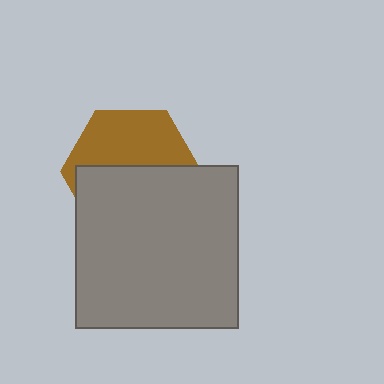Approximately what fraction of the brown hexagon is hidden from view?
Roughly 54% of the brown hexagon is hidden behind the gray square.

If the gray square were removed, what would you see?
You would see the complete brown hexagon.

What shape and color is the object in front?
The object in front is a gray square.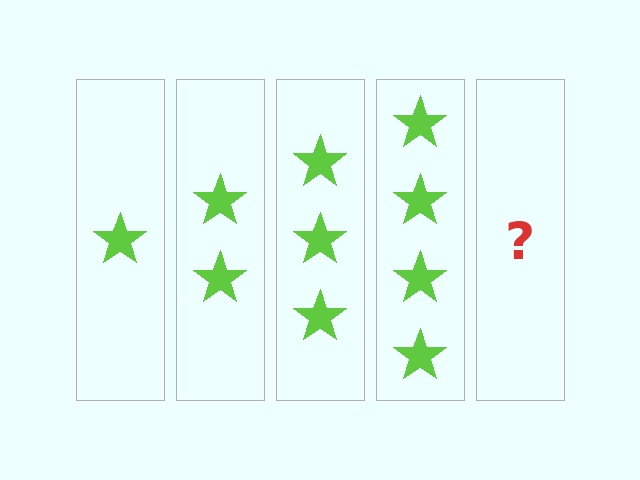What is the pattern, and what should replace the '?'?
The pattern is that each step adds one more star. The '?' should be 5 stars.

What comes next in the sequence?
The next element should be 5 stars.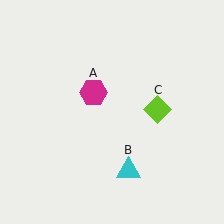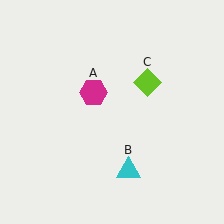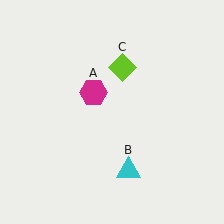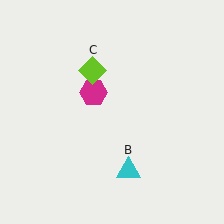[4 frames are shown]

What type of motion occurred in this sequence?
The lime diamond (object C) rotated counterclockwise around the center of the scene.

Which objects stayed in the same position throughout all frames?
Magenta hexagon (object A) and cyan triangle (object B) remained stationary.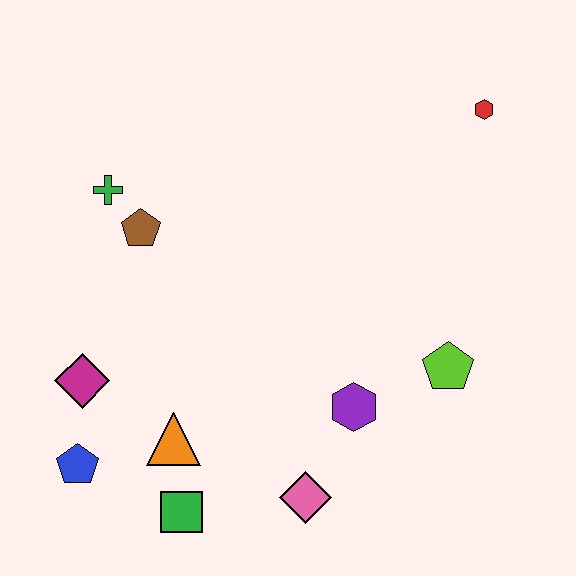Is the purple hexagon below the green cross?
Yes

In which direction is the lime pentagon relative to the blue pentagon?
The lime pentagon is to the right of the blue pentagon.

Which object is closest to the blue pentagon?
The magenta diamond is closest to the blue pentagon.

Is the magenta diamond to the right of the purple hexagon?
No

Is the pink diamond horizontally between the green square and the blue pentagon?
No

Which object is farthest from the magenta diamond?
The red hexagon is farthest from the magenta diamond.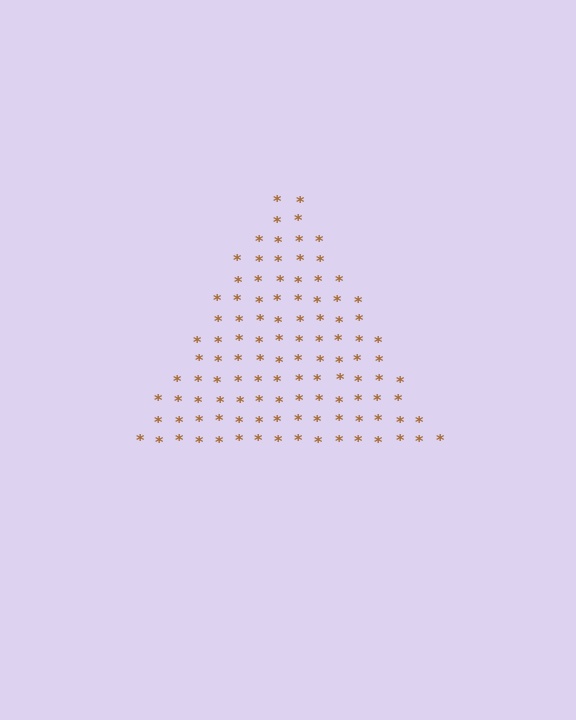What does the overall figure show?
The overall figure shows a triangle.